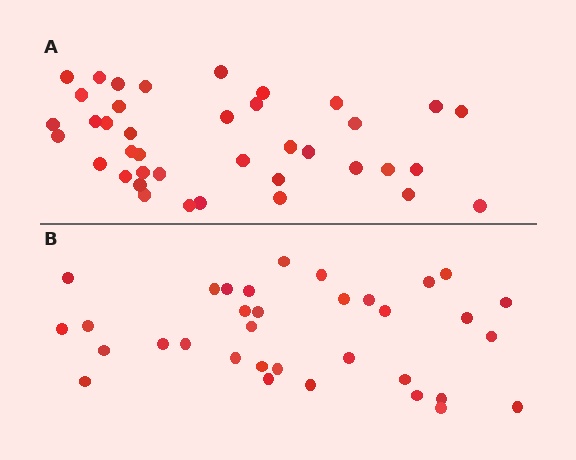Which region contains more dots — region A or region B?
Region A (the top region) has more dots.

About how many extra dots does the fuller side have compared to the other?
Region A has about 5 more dots than region B.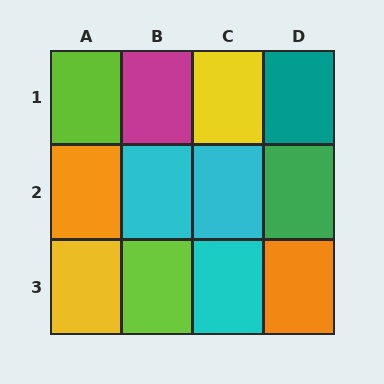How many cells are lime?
2 cells are lime.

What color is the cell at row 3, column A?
Yellow.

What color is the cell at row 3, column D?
Orange.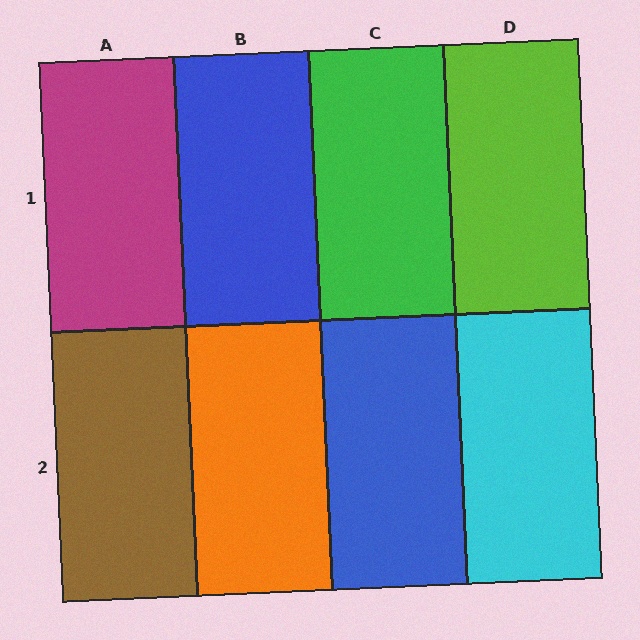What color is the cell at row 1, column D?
Lime.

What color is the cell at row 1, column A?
Magenta.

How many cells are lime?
1 cell is lime.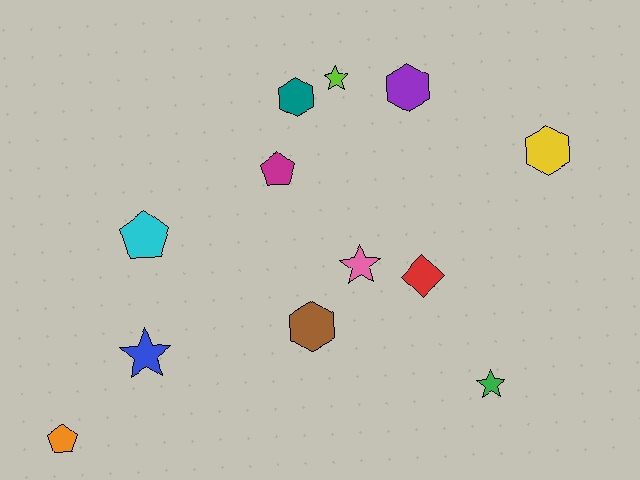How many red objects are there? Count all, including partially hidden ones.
There is 1 red object.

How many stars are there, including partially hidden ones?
There are 4 stars.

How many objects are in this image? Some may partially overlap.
There are 12 objects.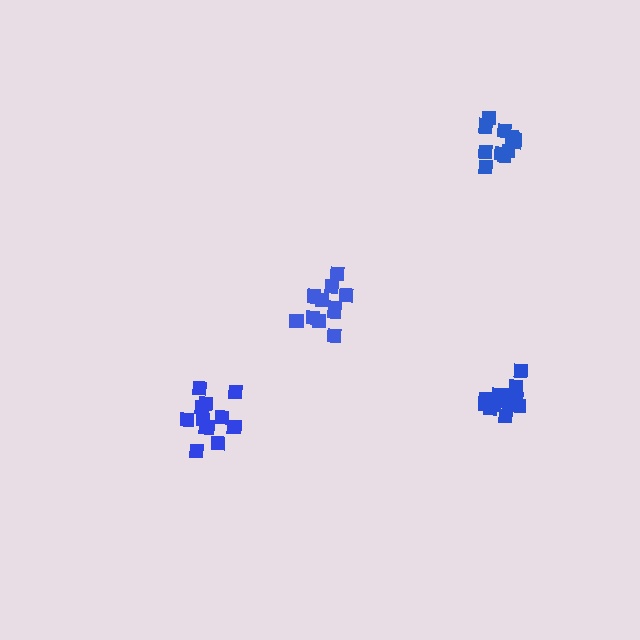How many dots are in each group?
Group 1: 12 dots, Group 2: 11 dots, Group 3: 13 dots, Group 4: 12 dots (48 total).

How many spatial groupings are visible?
There are 4 spatial groupings.